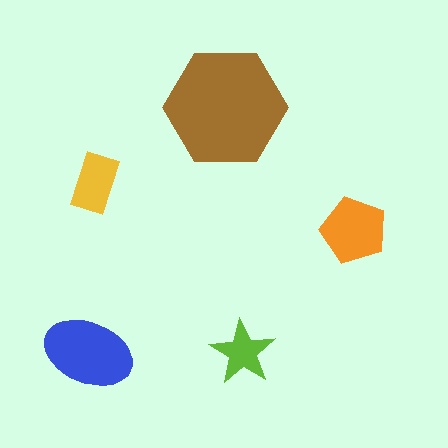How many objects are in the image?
There are 5 objects in the image.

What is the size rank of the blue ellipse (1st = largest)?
2nd.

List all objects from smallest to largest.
The lime star, the yellow rectangle, the orange pentagon, the blue ellipse, the brown hexagon.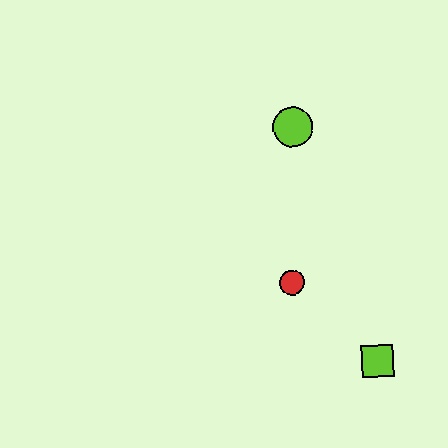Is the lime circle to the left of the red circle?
No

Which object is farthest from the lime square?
The lime circle is farthest from the lime square.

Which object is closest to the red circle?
The lime square is closest to the red circle.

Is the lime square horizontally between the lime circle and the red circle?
No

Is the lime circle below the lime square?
No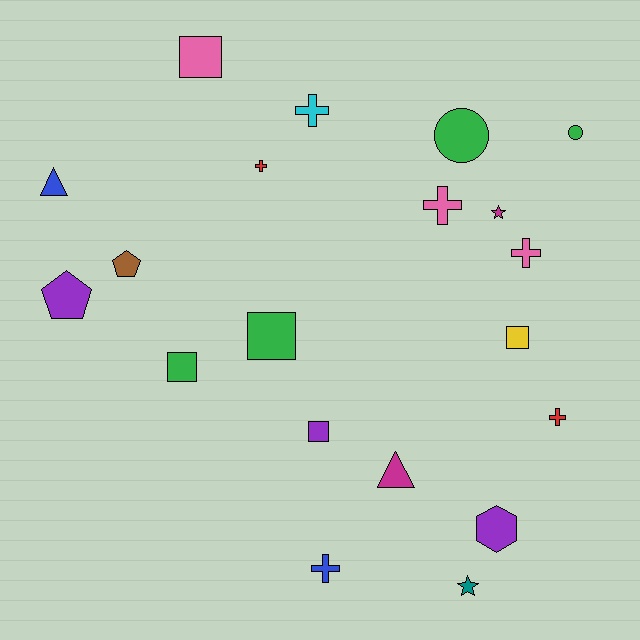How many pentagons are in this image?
There are 2 pentagons.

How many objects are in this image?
There are 20 objects.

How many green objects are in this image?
There are 4 green objects.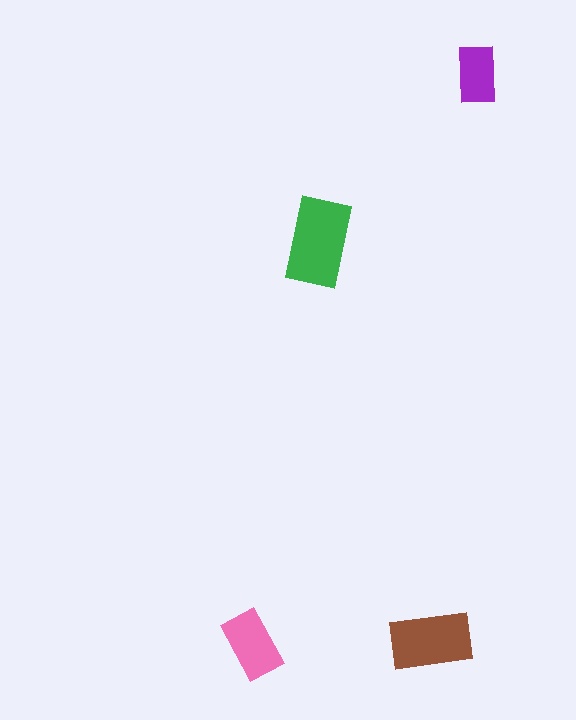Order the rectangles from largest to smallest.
the green one, the brown one, the pink one, the purple one.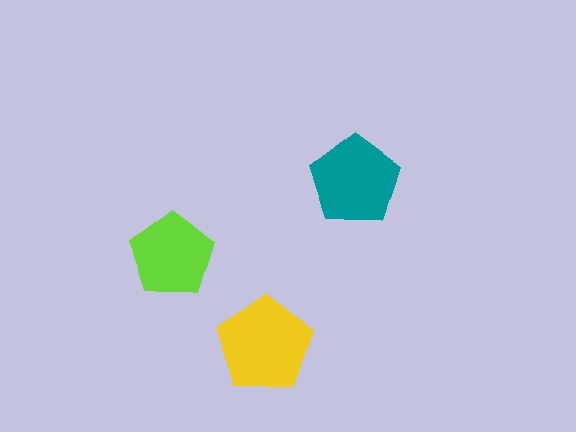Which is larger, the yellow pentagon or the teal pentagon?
The yellow one.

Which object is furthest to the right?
The teal pentagon is rightmost.